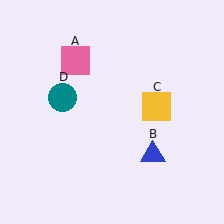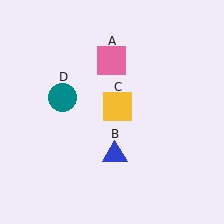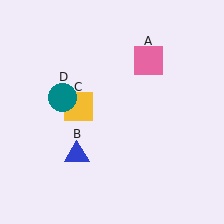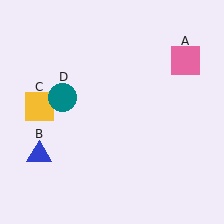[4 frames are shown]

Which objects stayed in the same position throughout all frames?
Teal circle (object D) remained stationary.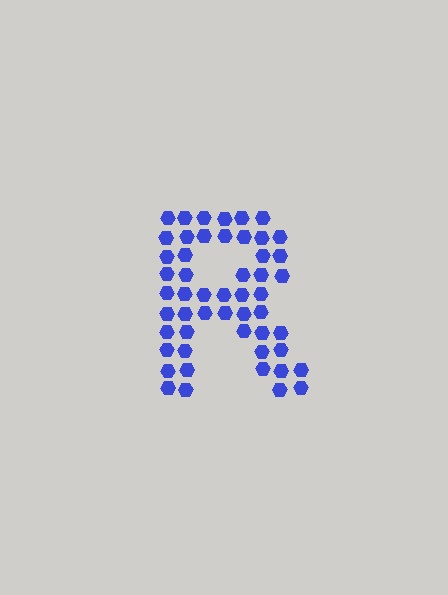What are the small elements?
The small elements are hexagons.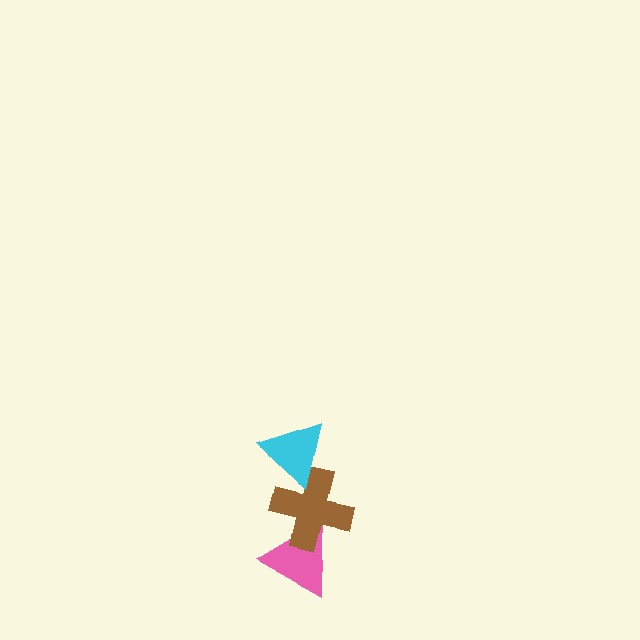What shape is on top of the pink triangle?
The brown cross is on top of the pink triangle.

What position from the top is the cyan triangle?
The cyan triangle is 1st from the top.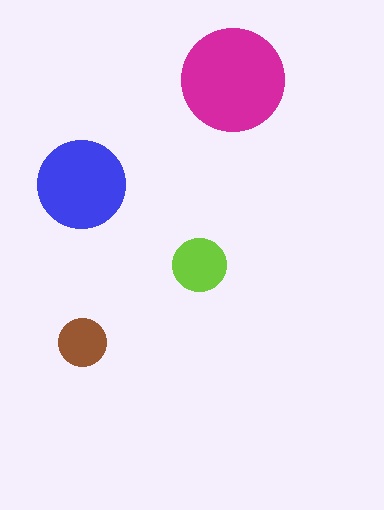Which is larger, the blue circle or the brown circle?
The blue one.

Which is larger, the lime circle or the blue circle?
The blue one.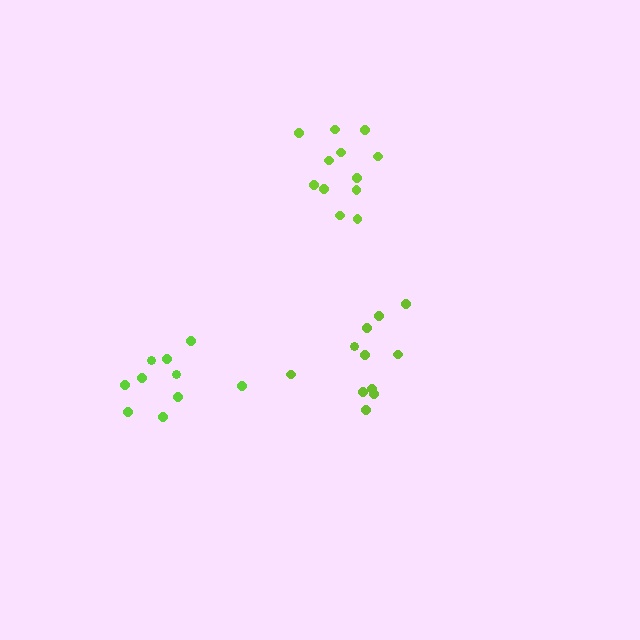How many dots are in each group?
Group 1: 11 dots, Group 2: 10 dots, Group 3: 12 dots (33 total).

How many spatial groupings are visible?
There are 3 spatial groupings.